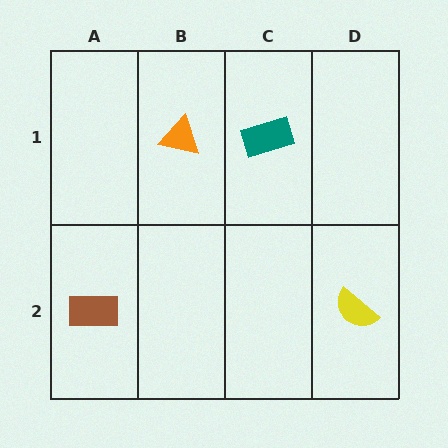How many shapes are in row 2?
2 shapes.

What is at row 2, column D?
A yellow semicircle.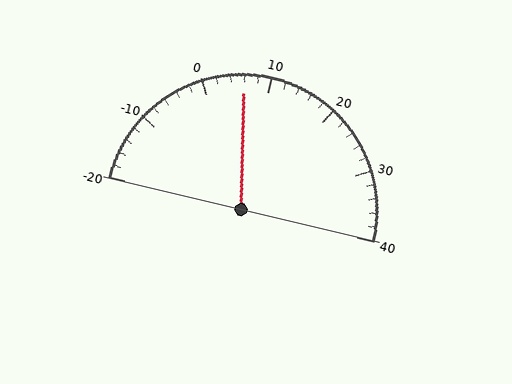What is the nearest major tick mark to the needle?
The nearest major tick mark is 10.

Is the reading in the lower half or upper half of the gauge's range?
The reading is in the lower half of the range (-20 to 40).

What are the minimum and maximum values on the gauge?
The gauge ranges from -20 to 40.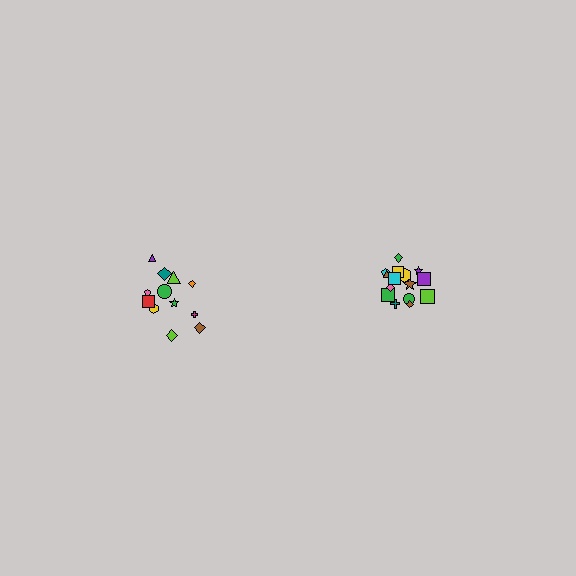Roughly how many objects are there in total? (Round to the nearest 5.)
Roughly 25 objects in total.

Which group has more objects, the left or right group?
The right group.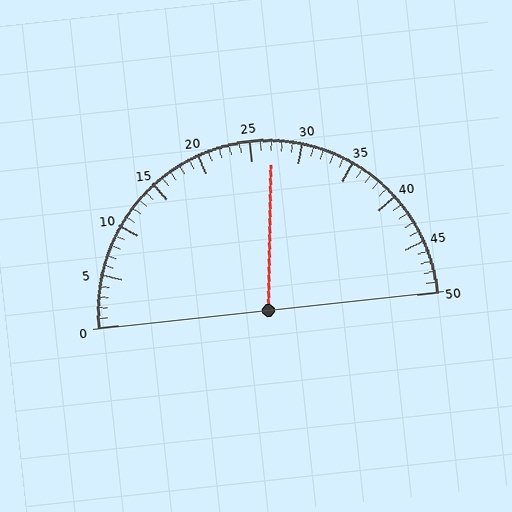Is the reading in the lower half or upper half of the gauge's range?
The reading is in the upper half of the range (0 to 50).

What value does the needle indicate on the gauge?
The needle indicates approximately 27.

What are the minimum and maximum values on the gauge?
The gauge ranges from 0 to 50.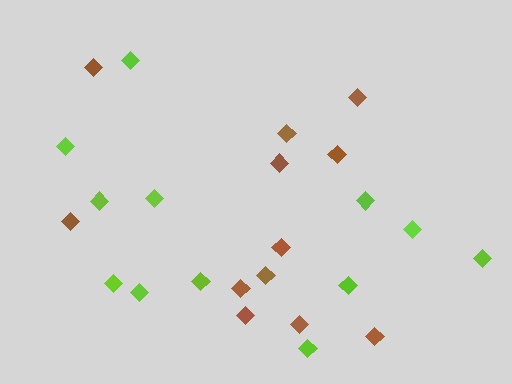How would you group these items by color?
There are 2 groups: one group of brown diamonds (12) and one group of lime diamonds (12).